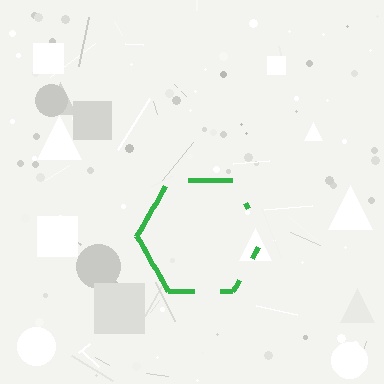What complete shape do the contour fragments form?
The contour fragments form a hexagon.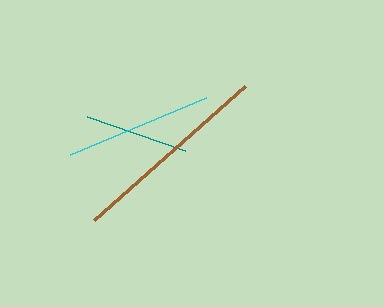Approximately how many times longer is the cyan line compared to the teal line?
The cyan line is approximately 1.4 times the length of the teal line.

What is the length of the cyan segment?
The cyan segment is approximately 148 pixels long.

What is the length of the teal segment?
The teal segment is approximately 104 pixels long.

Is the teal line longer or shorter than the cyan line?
The cyan line is longer than the teal line.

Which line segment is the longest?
The brown line is the longest at approximately 202 pixels.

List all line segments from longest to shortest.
From longest to shortest: brown, cyan, teal.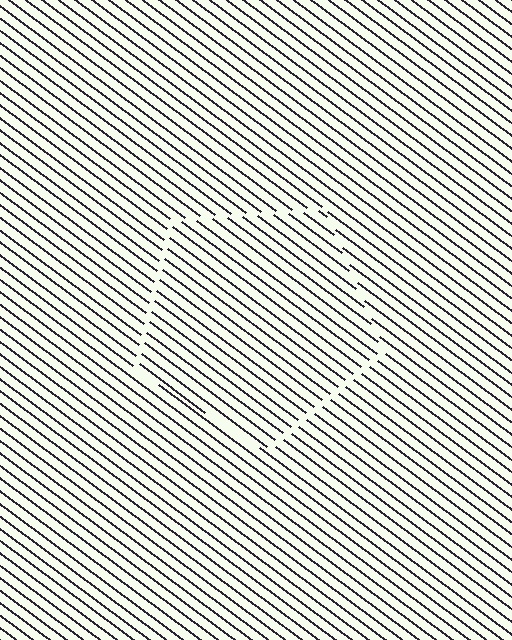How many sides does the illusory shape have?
5 sides — the line-ends trace a pentagon.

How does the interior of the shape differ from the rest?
The interior of the shape contains the same grating, shifted by half a period — the contour is defined by the phase discontinuity where line-ends from the inner and outer gratings abut.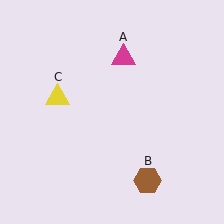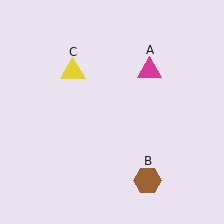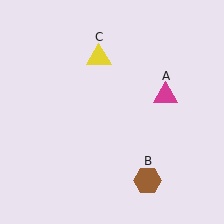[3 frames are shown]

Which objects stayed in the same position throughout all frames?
Brown hexagon (object B) remained stationary.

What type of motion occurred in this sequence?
The magenta triangle (object A), yellow triangle (object C) rotated clockwise around the center of the scene.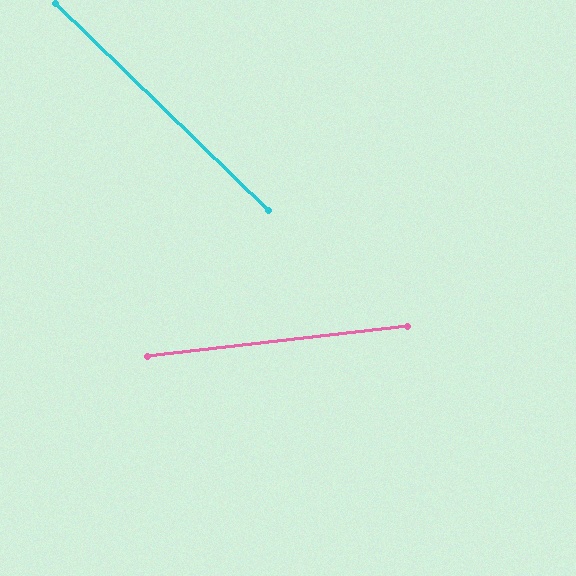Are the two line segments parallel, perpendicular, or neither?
Neither parallel nor perpendicular — they differ by about 51°.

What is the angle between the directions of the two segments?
Approximately 51 degrees.